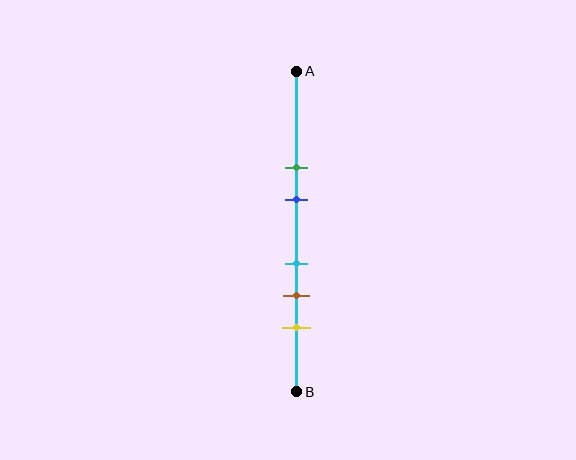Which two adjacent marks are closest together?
The cyan and brown marks are the closest adjacent pair.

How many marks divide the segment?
There are 5 marks dividing the segment.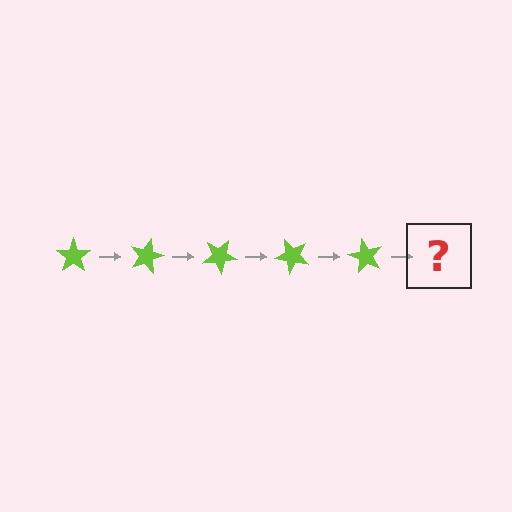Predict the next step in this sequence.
The next step is a lime star rotated 75 degrees.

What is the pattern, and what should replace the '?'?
The pattern is that the star rotates 15 degrees each step. The '?' should be a lime star rotated 75 degrees.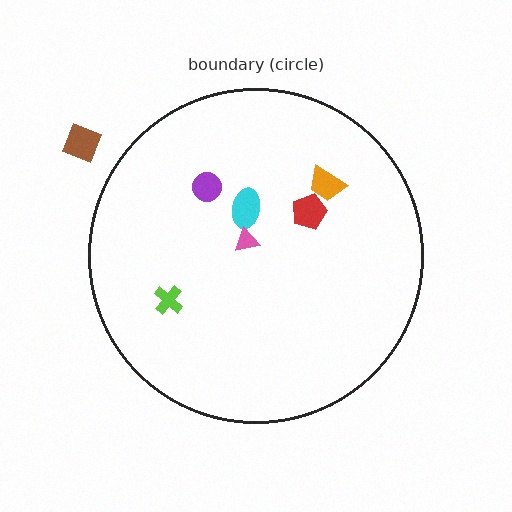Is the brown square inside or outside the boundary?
Outside.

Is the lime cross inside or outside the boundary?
Inside.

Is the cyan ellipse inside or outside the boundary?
Inside.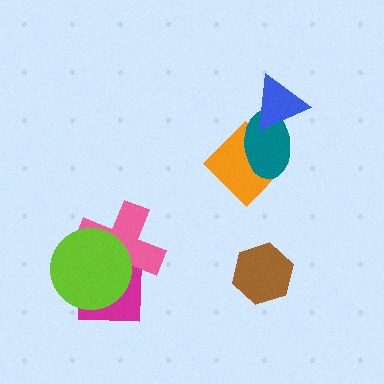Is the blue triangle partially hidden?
No, no other shape covers it.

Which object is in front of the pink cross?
The lime circle is in front of the pink cross.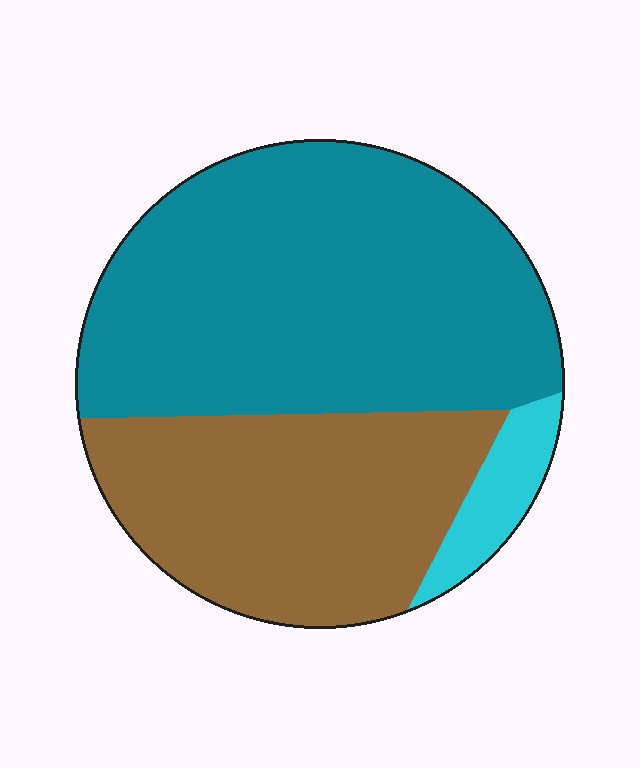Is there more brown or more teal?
Teal.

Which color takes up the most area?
Teal, at roughly 55%.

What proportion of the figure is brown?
Brown covers around 35% of the figure.